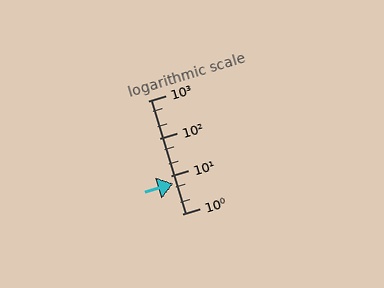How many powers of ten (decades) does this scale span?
The scale spans 3 decades, from 1 to 1000.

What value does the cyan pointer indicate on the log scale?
The pointer indicates approximately 6.2.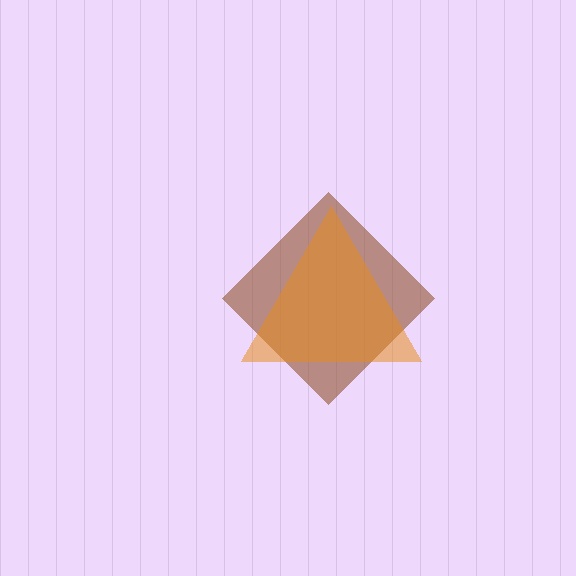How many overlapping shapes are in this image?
There are 2 overlapping shapes in the image.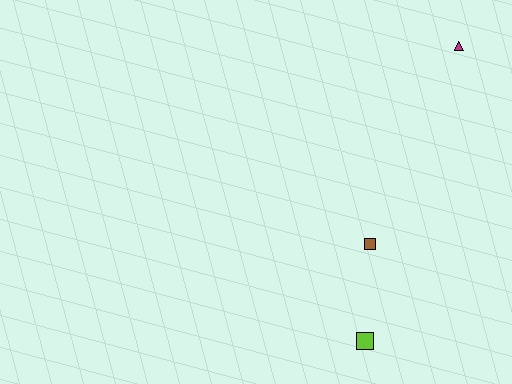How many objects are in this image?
There are 3 objects.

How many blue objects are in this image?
There are no blue objects.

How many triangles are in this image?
There is 1 triangle.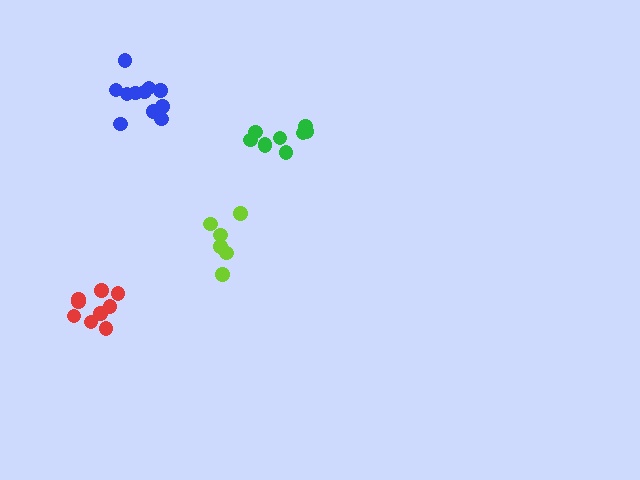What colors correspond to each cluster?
The clusters are colored: blue, green, red, lime.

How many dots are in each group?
Group 1: 12 dots, Group 2: 9 dots, Group 3: 9 dots, Group 4: 7 dots (37 total).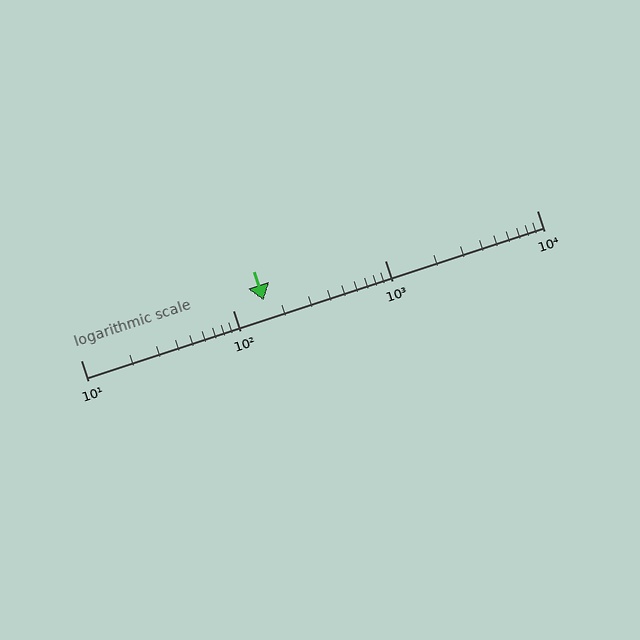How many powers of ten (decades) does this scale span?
The scale spans 3 decades, from 10 to 10000.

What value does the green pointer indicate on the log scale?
The pointer indicates approximately 160.